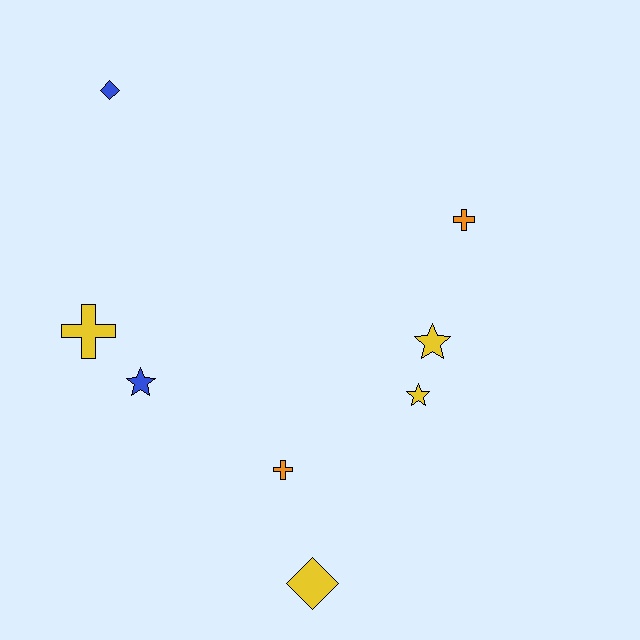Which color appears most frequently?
Yellow, with 4 objects.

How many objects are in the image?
There are 8 objects.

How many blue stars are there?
There is 1 blue star.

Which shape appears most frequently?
Star, with 3 objects.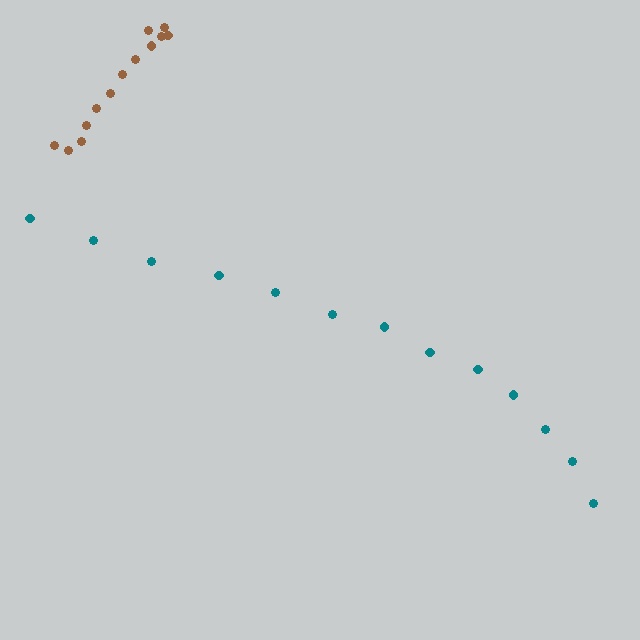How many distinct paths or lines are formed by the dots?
There are 2 distinct paths.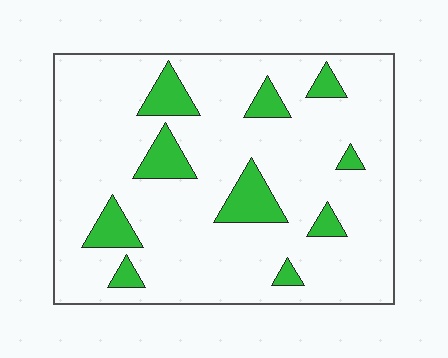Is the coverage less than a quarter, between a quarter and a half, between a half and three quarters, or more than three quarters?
Less than a quarter.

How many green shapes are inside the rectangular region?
10.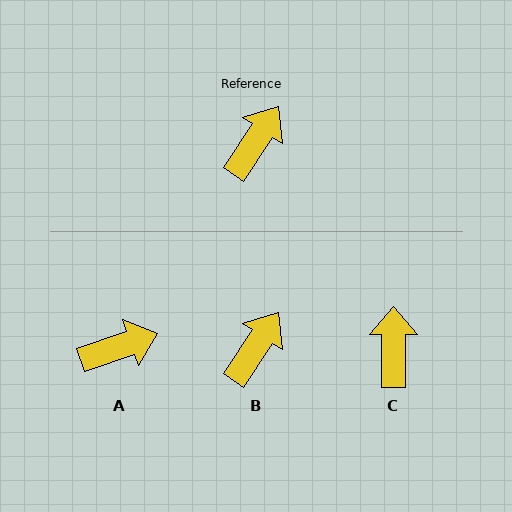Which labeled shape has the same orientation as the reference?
B.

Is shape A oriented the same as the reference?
No, it is off by about 37 degrees.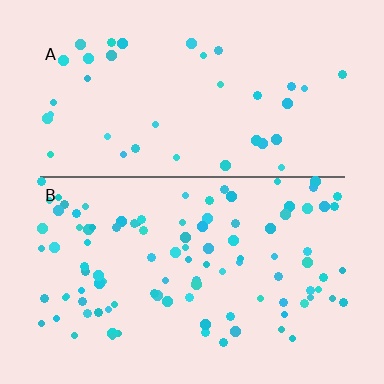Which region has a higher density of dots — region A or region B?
B (the bottom).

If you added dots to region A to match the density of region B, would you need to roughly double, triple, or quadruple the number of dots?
Approximately triple.